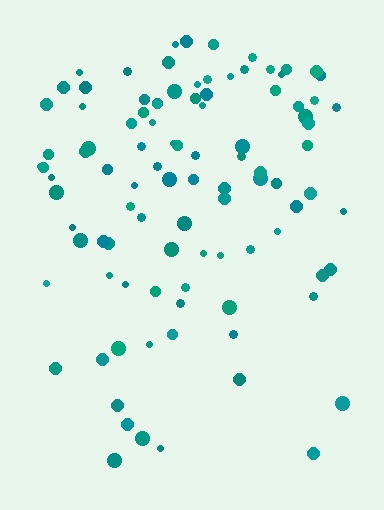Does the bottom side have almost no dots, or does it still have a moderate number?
Still a moderate number, just noticeably fewer than the top.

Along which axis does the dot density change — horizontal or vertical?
Vertical.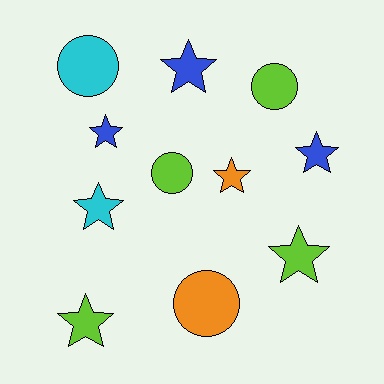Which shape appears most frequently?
Star, with 7 objects.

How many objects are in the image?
There are 11 objects.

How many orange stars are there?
There is 1 orange star.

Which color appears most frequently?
Lime, with 4 objects.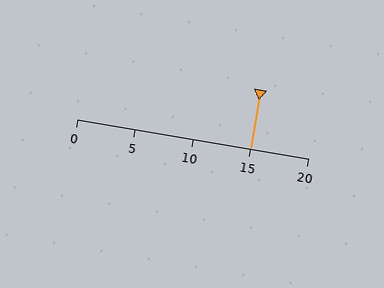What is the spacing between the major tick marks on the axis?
The major ticks are spaced 5 apart.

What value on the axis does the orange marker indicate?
The marker indicates approximately 15.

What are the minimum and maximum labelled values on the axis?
The axis runs from 0 to 20.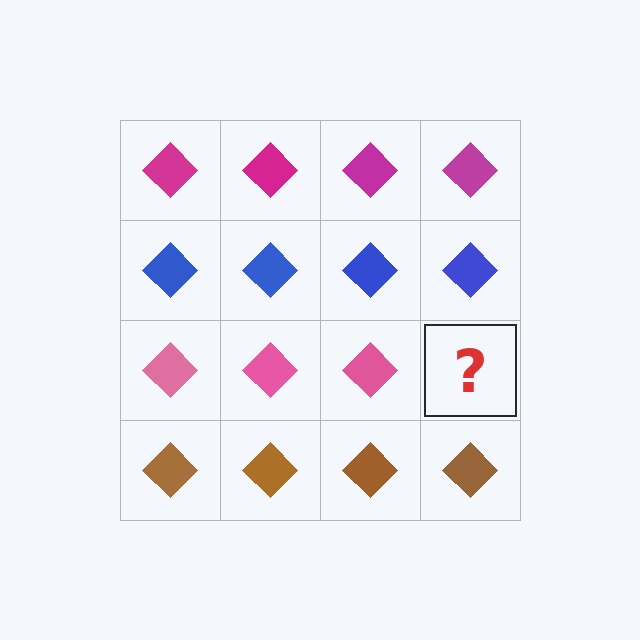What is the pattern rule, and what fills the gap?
The rule is that each row has a consistent color. The gap should be filled with a pink diamond.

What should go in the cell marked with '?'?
The missing cell should contain a pink diamond.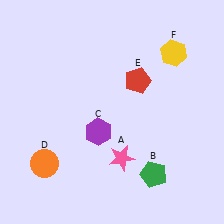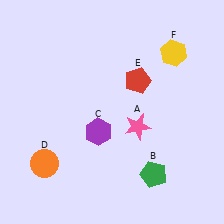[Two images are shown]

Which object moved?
The pink star (A) moved up.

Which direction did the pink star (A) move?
The pink star (A) moved up.